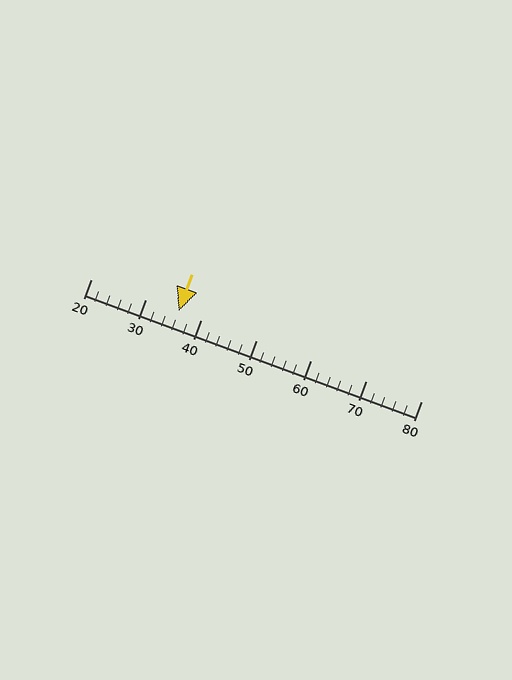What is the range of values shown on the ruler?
The ruler shows values from 20 to 80.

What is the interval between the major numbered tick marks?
The major tick marks are spaced 10 units apart.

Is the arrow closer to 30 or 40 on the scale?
The arrow is closer to 40.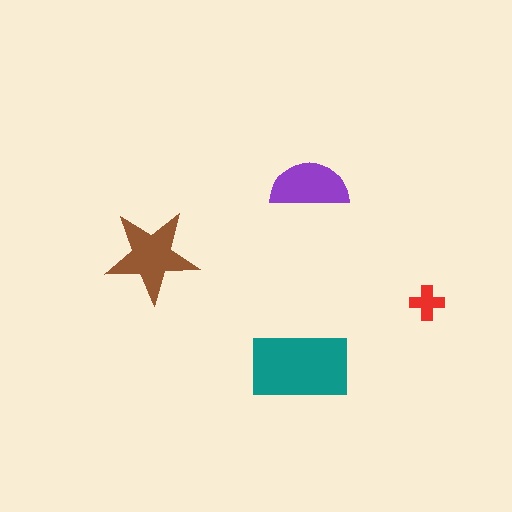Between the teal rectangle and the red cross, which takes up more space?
The teal rectangle.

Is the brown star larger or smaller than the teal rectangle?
Smaller.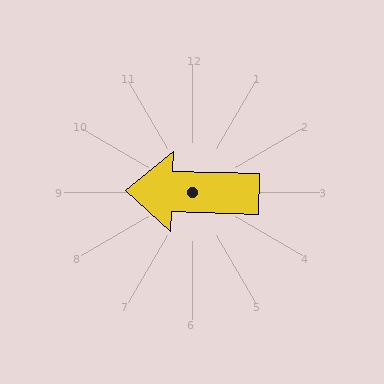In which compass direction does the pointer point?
West.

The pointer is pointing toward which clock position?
Roughly 9 o'clock.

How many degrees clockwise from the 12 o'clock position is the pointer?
Approximately 272 degrees.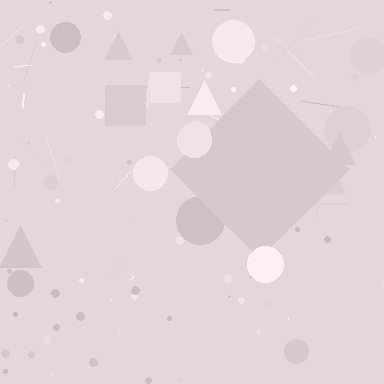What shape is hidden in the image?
A diamond is hidden in the image.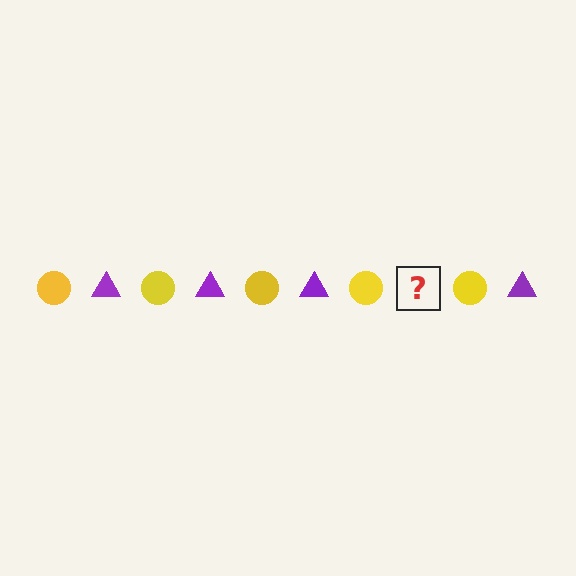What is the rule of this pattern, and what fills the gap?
The rule is that the pattern alternates between yellow circle and purple triangle. The gap should be filled with a purple triangle.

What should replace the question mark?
The question mark should be replaced with a purple triangle.